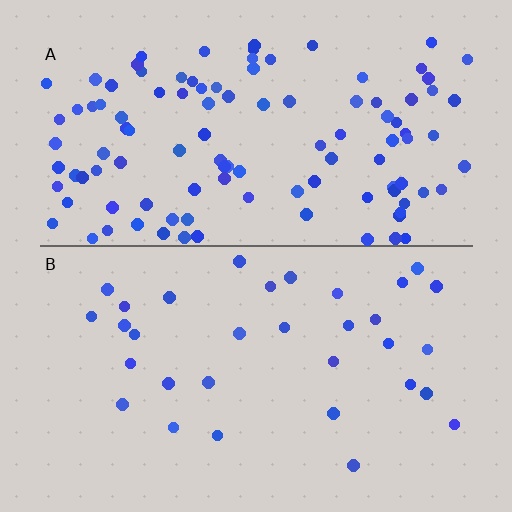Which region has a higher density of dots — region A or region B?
A (the top).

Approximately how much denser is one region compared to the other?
Approximately 3.4× — region A over region B.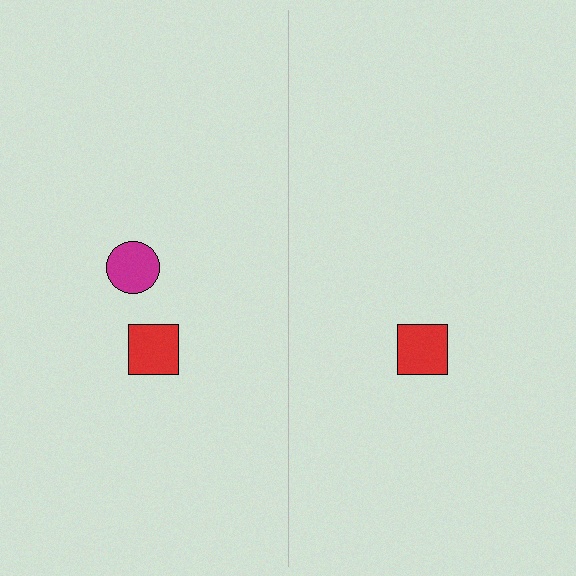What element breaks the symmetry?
A magenta circle is missing from the right side.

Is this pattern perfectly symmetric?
No, the pattern is not perfectly symmetric. A magenta circle is missing from the right side.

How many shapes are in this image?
There are 3 shapes in this image.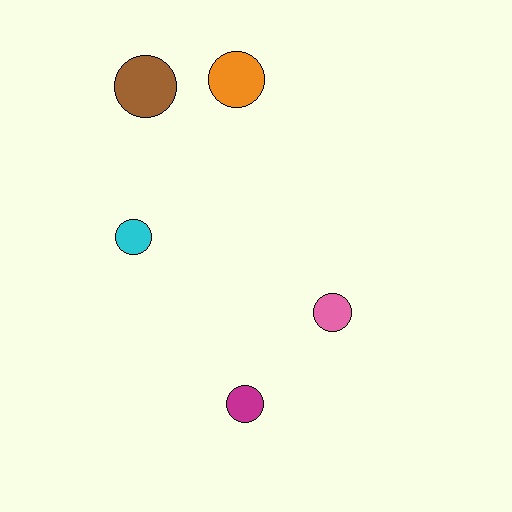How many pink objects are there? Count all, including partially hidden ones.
There is 1 pink object.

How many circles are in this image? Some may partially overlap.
There are 5 circles.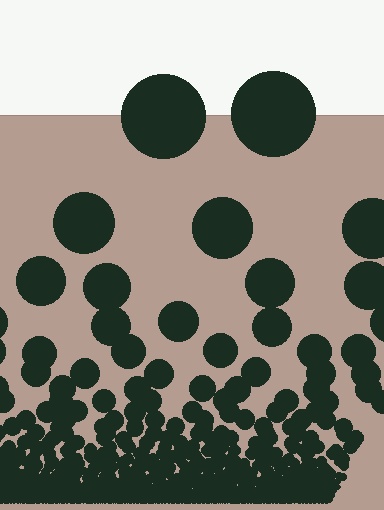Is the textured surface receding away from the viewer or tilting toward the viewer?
The surface appears to tilt toward the viewer. Texture elements get larger and sparser toward the top.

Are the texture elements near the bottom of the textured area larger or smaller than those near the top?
Smaller. The gradient is inverted — elements near the bottom are smaller and denser.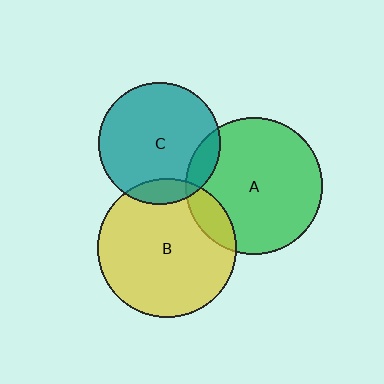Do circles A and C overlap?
Yes.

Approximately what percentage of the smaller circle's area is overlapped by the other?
Approximately 10%.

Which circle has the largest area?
Circle B (yellow).